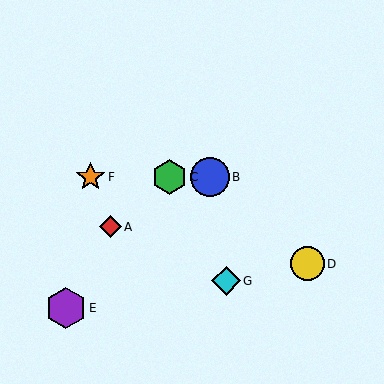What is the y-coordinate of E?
Object E is at y≈308.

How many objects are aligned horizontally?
3 objects (B, C, F) are aligned horizontally.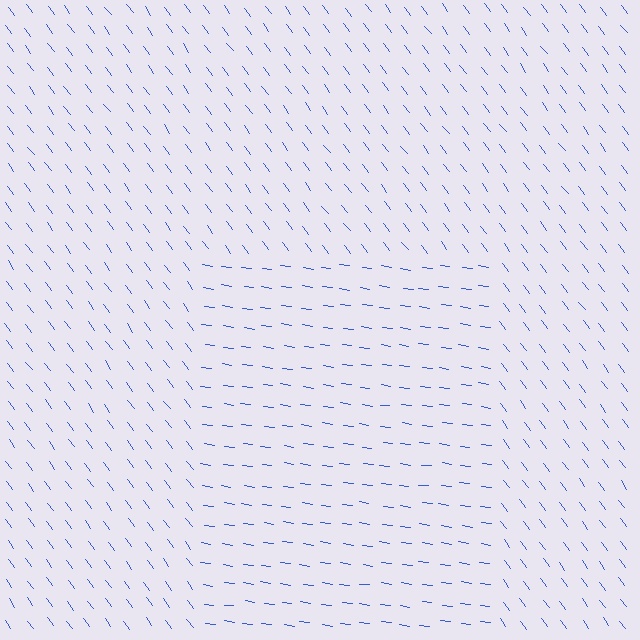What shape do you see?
I see a rectangle.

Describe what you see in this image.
The image is filled with small blue line segments. A rectangle region in the image has lines oriented differently from the surrounding lines, creating a visible texture boundary.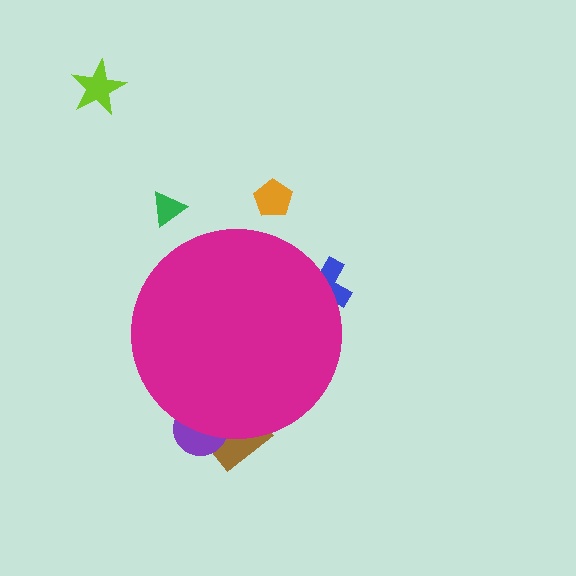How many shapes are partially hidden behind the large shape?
3 shapes are partially hidden.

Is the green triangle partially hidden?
No, the green triangle is fully visible.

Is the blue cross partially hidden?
Yes, the blue cross is partially hidden behind the magenta circle.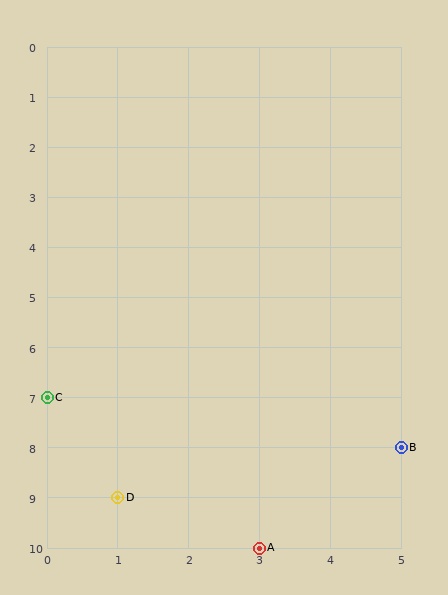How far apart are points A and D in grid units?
Points A and D are 2 columns and 1 row apart (about 2.2 grid units diagonally).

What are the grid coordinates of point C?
Point C is at grid coordinates (0, 7).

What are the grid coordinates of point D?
Point D is at grid coordinates (1, 9).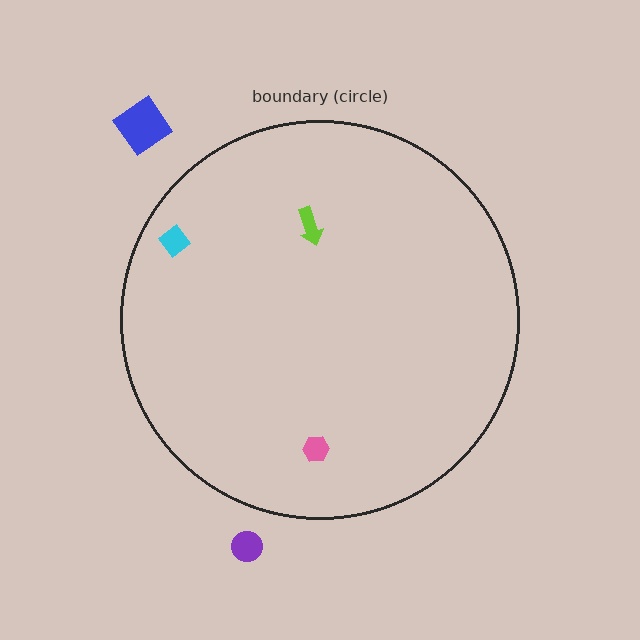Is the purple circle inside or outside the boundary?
Outside.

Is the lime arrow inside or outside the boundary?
Inside.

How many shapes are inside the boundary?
3 inside, 2 outside.